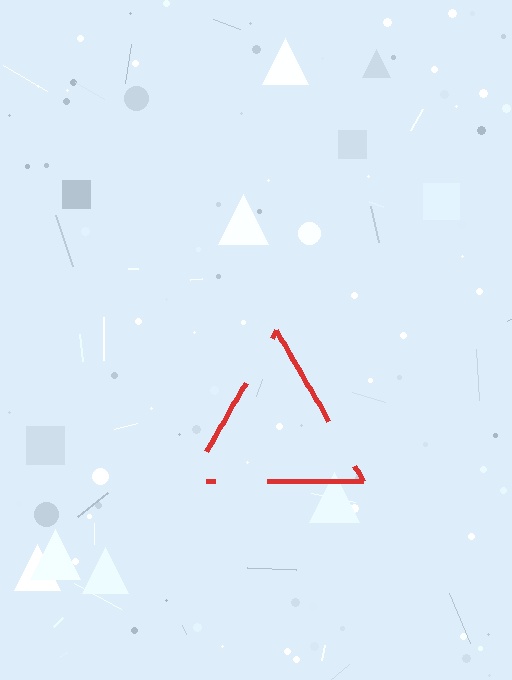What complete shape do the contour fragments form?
The contour fragments form a triangle.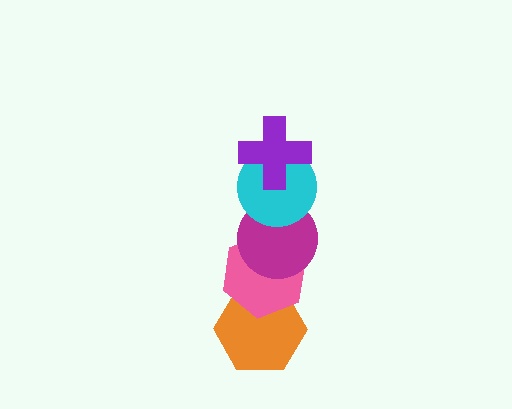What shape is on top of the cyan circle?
The purple cross is on top of the cyan circle.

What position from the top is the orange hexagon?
The orange hexagon is 5th from the top.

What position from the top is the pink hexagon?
The pink hexagon is 4th from the top.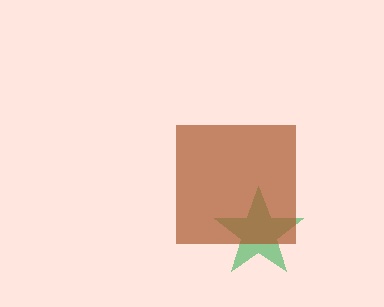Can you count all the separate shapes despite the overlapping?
Yes, there are 2 separate shapes.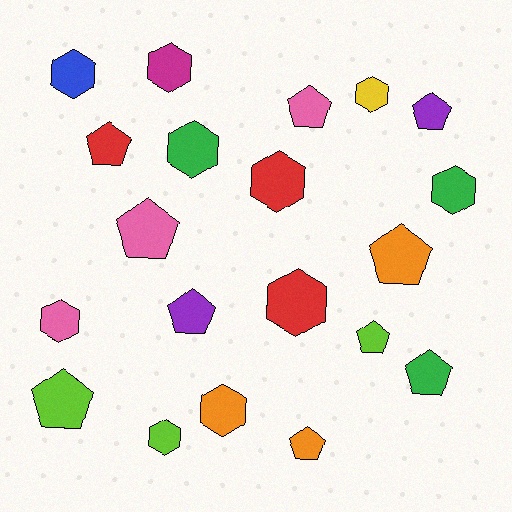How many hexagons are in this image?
There are 10 hexagons.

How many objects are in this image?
There are 20 objects.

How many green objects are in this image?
There are 3 green objects.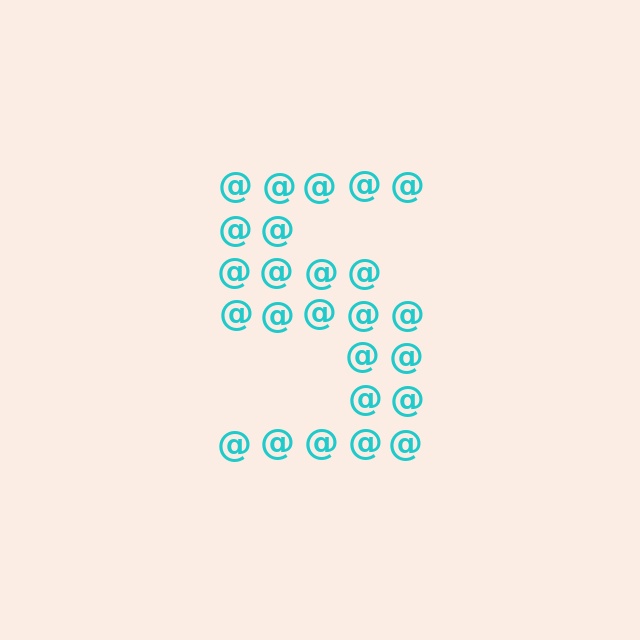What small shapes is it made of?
It is made of small at signs.